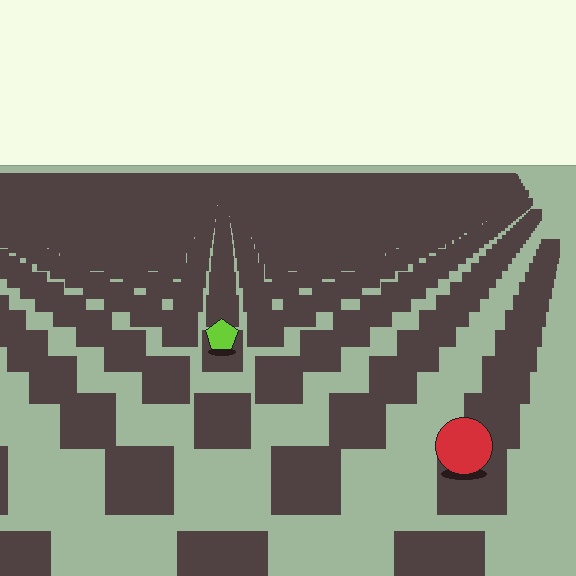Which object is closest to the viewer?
The red circle is closest. The texture marks near it are larger and more spread out.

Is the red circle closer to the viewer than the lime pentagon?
Yes. The red circle is closer — you can tell from the texture gradient: the ground texture is coarser near it.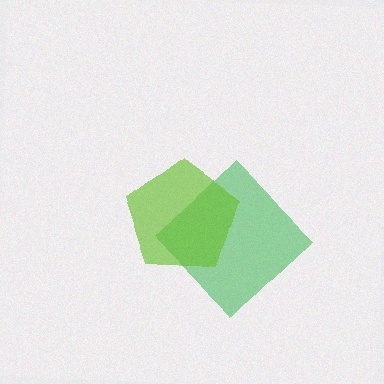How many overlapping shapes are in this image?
There are 2 overlapping shapes in the image.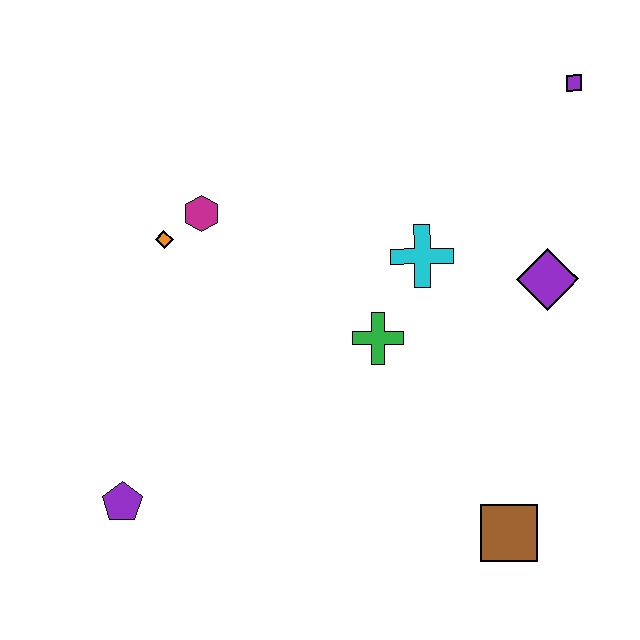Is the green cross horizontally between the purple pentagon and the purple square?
Yes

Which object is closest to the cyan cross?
The green cross is closest to the cyan cross.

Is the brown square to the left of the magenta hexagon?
No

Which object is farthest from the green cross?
The purple square is farthest from the green cross.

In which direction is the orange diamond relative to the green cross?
The orange diamond is to the left of the green cross.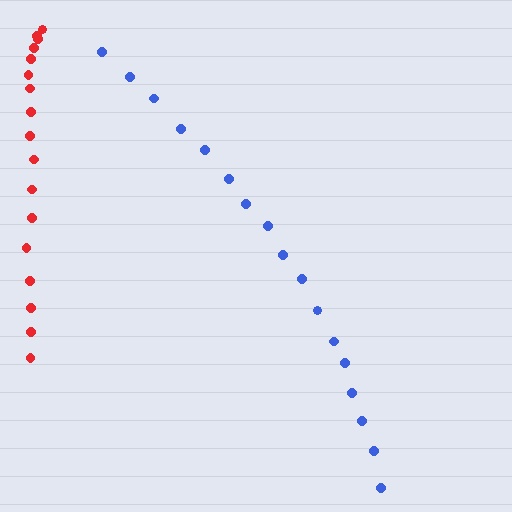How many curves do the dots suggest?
There are 2 distinct paths.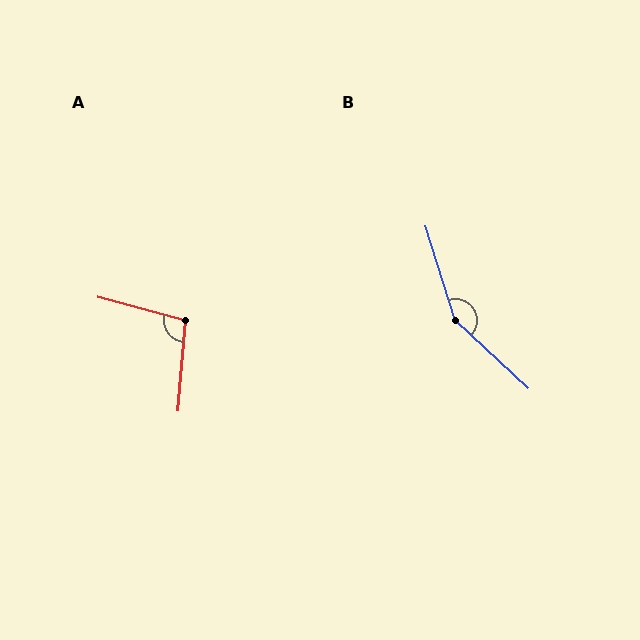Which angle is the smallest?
A, at approximately 100 degrees.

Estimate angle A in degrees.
Approximately 100 degrees.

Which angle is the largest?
B, at approximately 151 degrees.